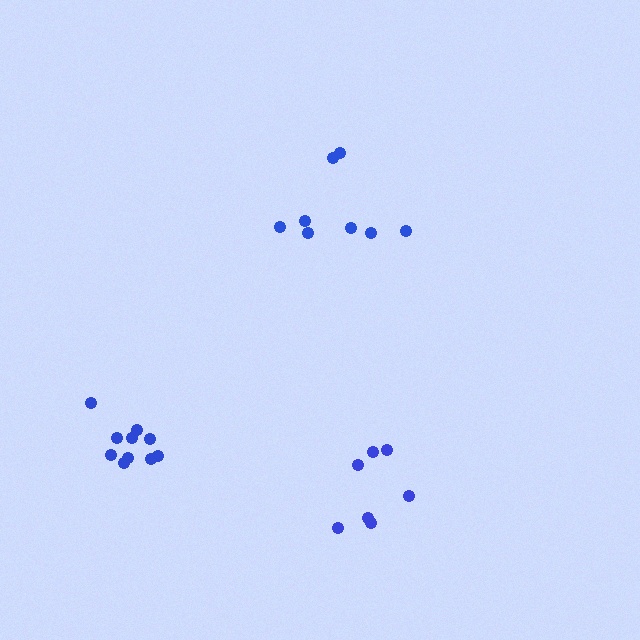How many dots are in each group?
Group 1: 7 dots, Group 2: 8 dots, Group 3: 10 dots (25 total).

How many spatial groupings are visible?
There are 3 spatial groupings.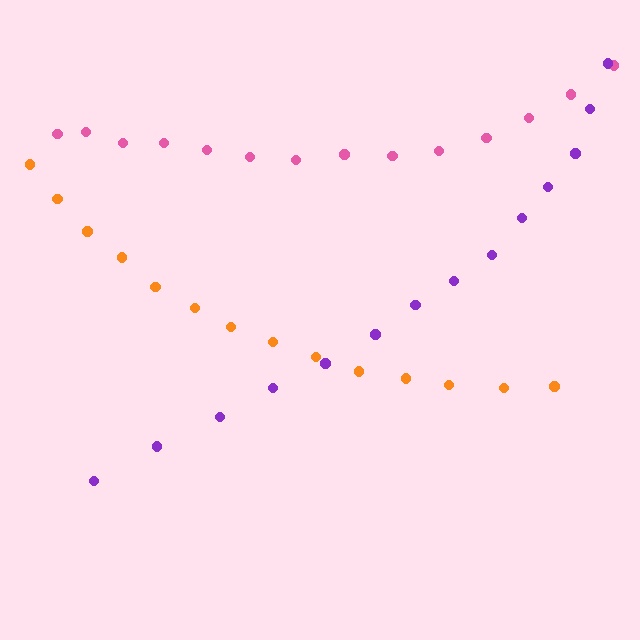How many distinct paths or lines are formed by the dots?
There are 3 distinct paths.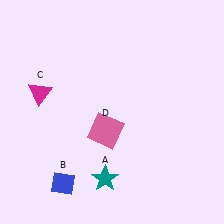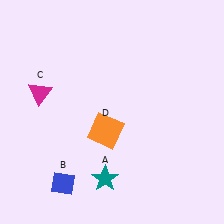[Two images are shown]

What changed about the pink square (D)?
In Image 1, D is pink. In Image 2, it changed to orange.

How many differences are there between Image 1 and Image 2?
There is 1 difference between the two images.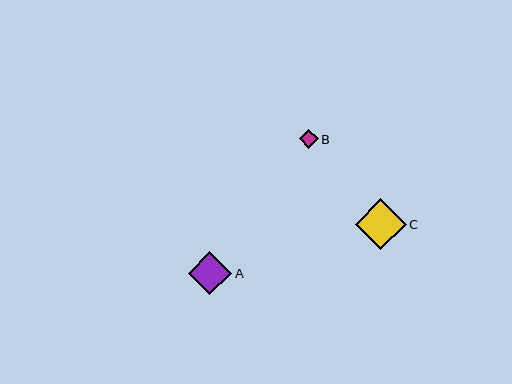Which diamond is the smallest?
Diamond B is the smallest with a size of approximately 19 pixels.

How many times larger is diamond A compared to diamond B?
Diamond A is approximately 2.3 times the size of diamond B.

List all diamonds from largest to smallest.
From largest to smallest: C, A, B.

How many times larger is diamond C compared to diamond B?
Diamond C is approximately 2.7 times the size of diamond B.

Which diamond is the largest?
Diamond C is the largest with a size of approximately 51 pixels.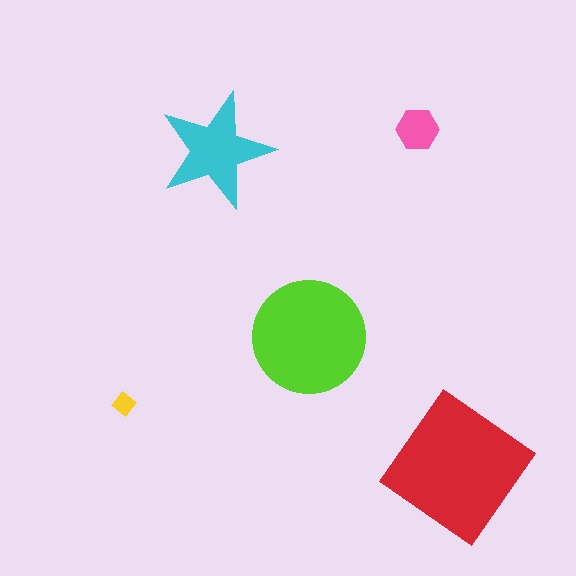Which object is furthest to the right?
The red diamond is rightmost.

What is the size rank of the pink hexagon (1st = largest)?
4th.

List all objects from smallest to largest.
The yellow diamond, the pink hexagon, the cyan star, the lime circle, the red diamond.